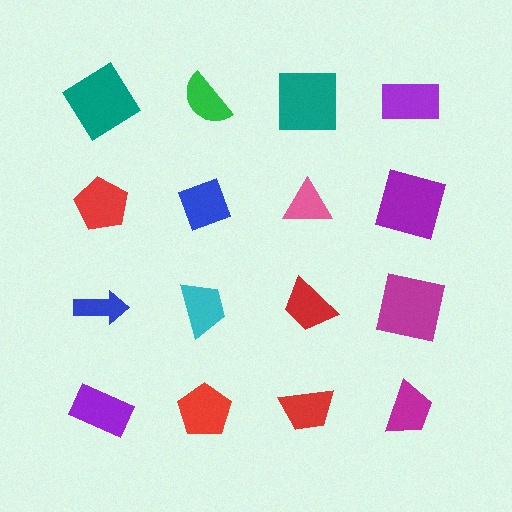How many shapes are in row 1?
4 shapes.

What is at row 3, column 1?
A blue arrow.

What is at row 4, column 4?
A magenta trapezoid.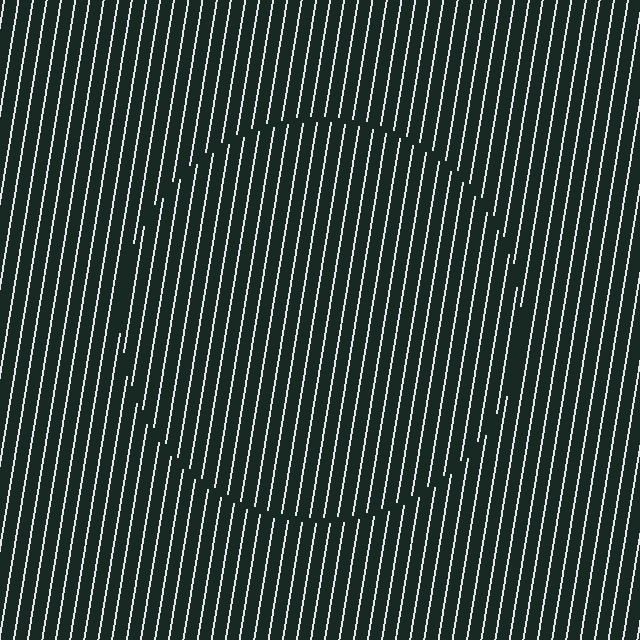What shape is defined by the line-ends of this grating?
An illusory circle. The interior of the shape contains the same grating, shifted by half a period — the contour is defined by the phase discontinuity where line-ends from the inner and outer gratings abut.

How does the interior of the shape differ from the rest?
The interior of the shape contains the same grating, shifted by half a period — the contour is defined by the phase discontinuity where line-ends from the inner and outer gratings abut.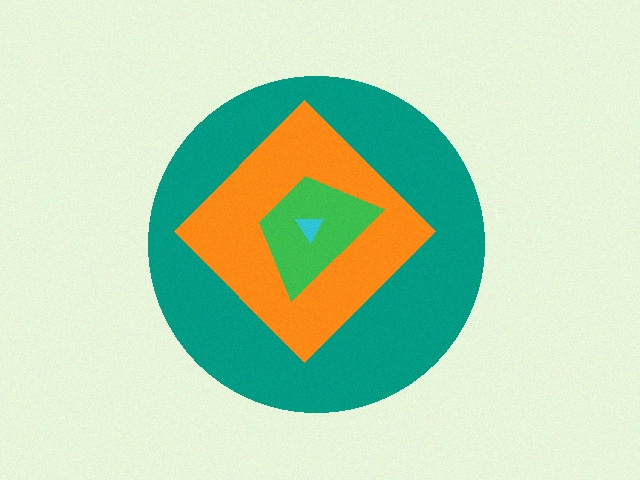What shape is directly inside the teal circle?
The orange diamond.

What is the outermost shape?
The teal circle.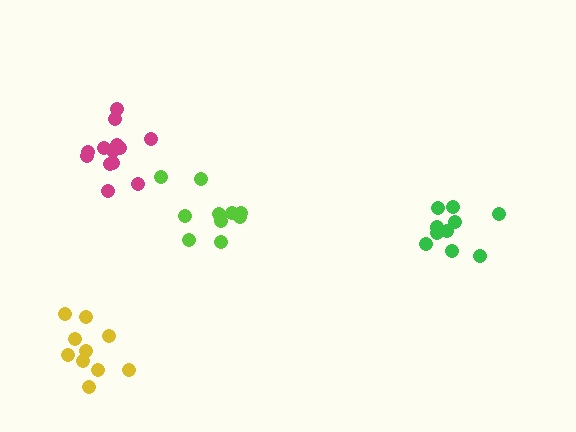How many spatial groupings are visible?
There are 4 spatial groupings.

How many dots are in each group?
Group 1: 10 dots, Group 2: 10 dots, Group 3: 10 dots, Group 4: 13 dots (43 total).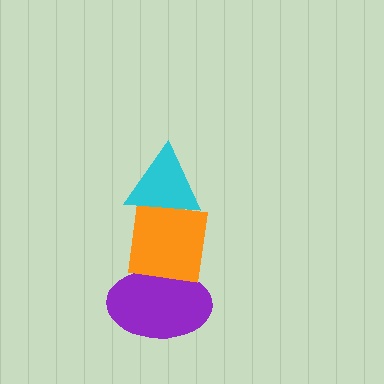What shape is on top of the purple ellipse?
The orange square is on top of the purple ellipse.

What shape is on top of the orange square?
The cyan triangle is on top of the orange square.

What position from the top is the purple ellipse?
The purple ellipse is 3rd from the top.